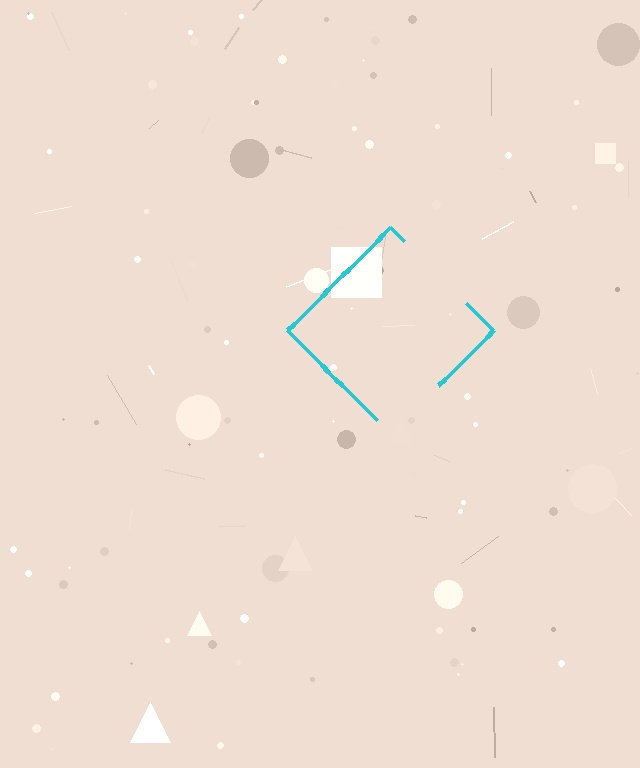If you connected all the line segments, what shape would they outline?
They would outline a diamond.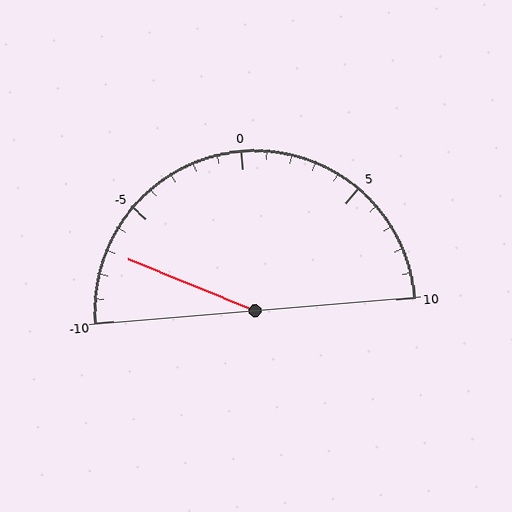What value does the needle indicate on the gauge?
The needle indicates approximately -7.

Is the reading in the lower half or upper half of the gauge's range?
The reading is in the lower half of the range (-10 to 10).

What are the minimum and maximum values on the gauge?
The gauge ranges from -10 to 10.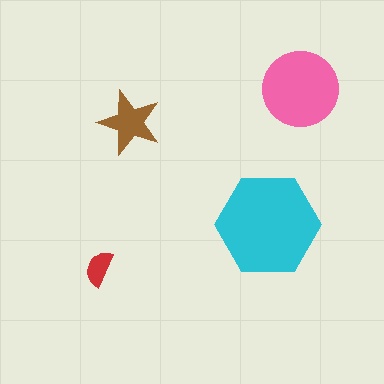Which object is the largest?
The cyan hexagon.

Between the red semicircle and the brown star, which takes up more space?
The brown star.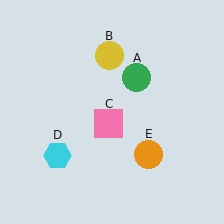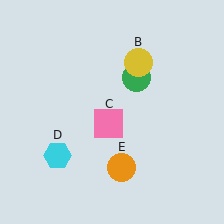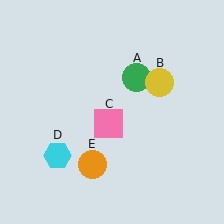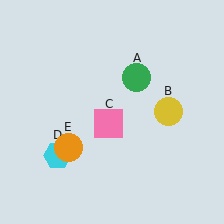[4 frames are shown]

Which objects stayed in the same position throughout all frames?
Green circle (object A) and pink square (object C) and cyan hexagon (object D) remained stationary.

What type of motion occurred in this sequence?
The yellow circle (object B), orange circle (object E) rotated clockwise around the center of the scene.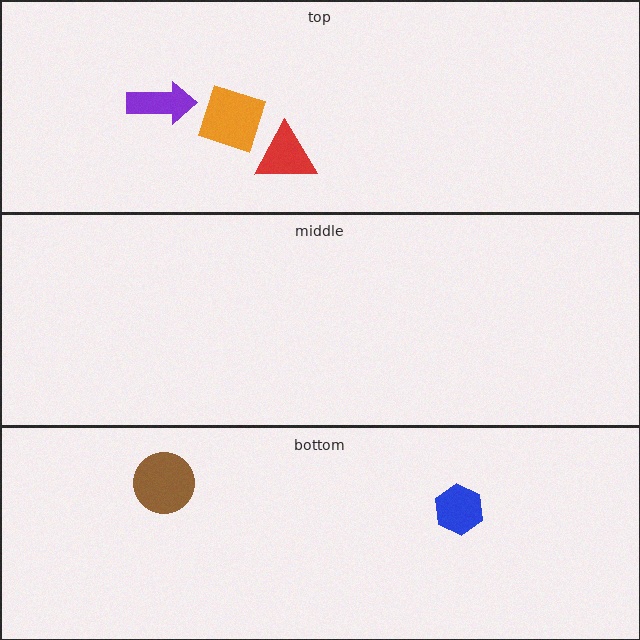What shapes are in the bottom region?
The blue hexagon, the brown circle.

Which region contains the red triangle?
The top region.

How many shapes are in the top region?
3.